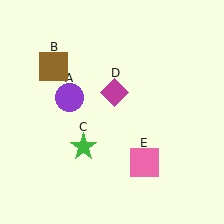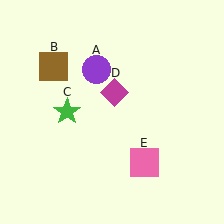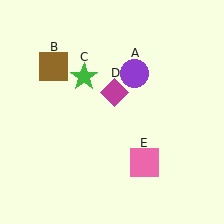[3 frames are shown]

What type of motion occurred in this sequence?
The purple circle (object A), green star (object C) rotated clockwise around the center of the scene.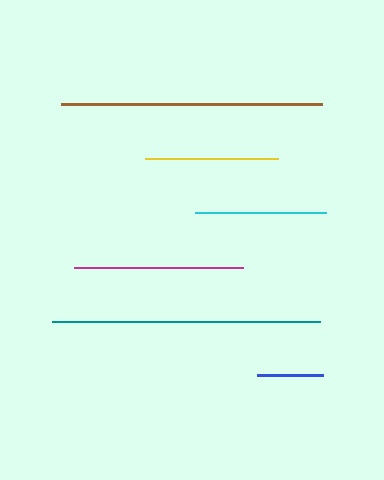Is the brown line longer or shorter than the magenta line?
The brown line is longer than the magenta line.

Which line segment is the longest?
The teal line is the longest at approximately 268 pixels.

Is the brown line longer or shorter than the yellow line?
The brown line is longer than the yellow line.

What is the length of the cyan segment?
The cyan segment is approximately 132 pixels long.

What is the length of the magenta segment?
The magenta segment is approximately 169 pixels long.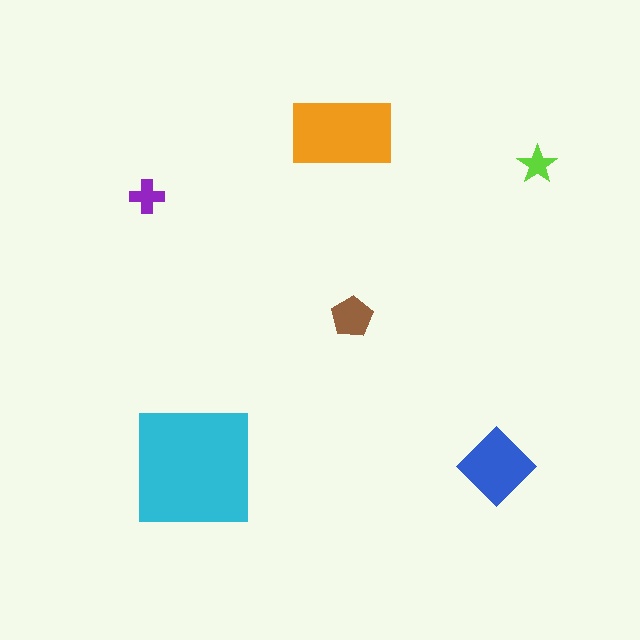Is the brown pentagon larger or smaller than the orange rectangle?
Smaller.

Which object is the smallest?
The lime star.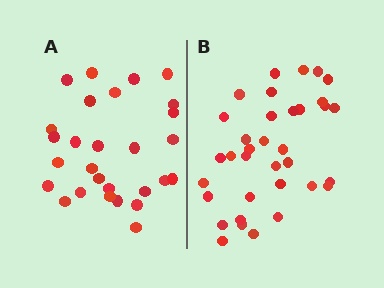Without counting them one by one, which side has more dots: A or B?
Region B (the right region) has more dots.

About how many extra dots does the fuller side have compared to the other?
Region B has roughly 8 or so more dots than region A.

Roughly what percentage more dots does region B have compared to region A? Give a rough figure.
About 25% more.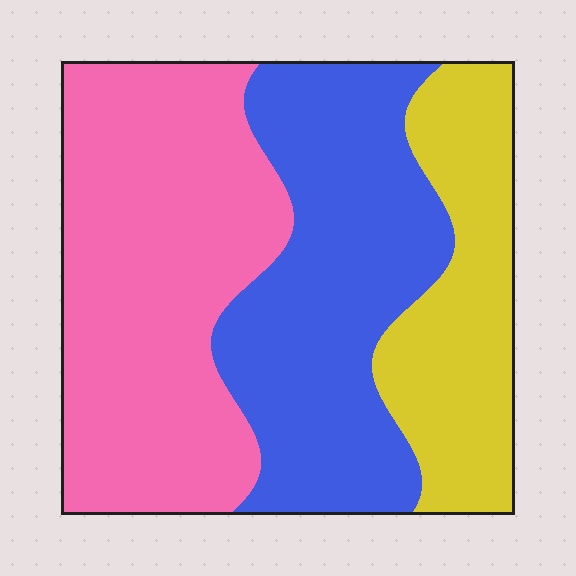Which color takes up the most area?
Pink, at roughly 40%.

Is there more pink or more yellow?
Pink.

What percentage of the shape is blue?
Blue covers roughly 35% of the shape.